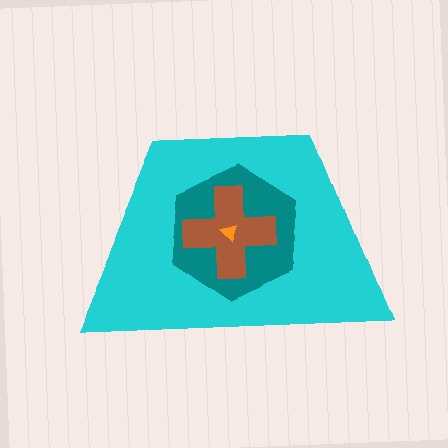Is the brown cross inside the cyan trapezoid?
Yes.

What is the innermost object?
The orange triangle.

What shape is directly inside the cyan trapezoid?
The teal hexagon.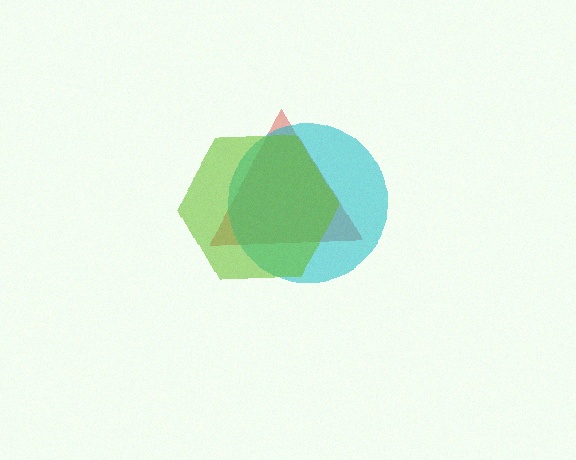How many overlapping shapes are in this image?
There are 3 overlapping shapes in the image.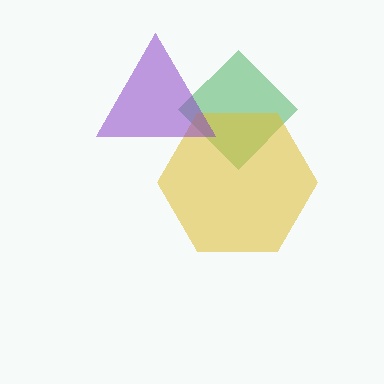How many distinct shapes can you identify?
There are 3 distinct shapes: a green diamond, a yellow hexagon, a purple triangle.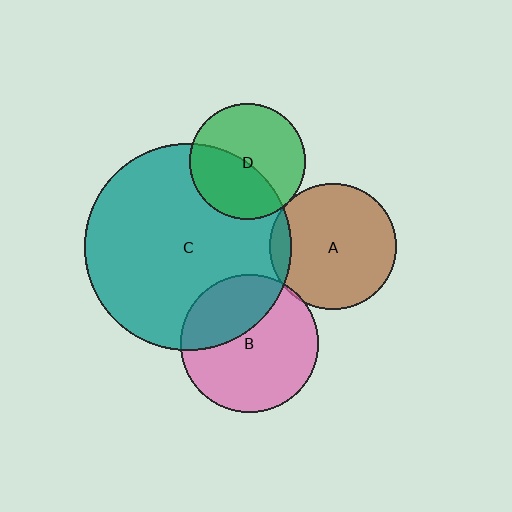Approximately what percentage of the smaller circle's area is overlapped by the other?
Approximately 35%.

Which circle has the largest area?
Circle C (teal).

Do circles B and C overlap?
Yes.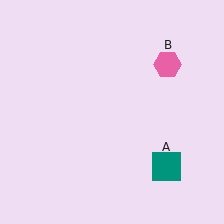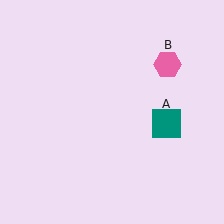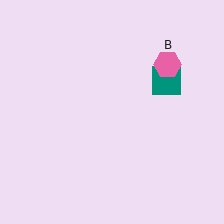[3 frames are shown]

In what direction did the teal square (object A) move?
The teal square (object A) moved up.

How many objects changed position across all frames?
1 object changed position: teal square (object A).